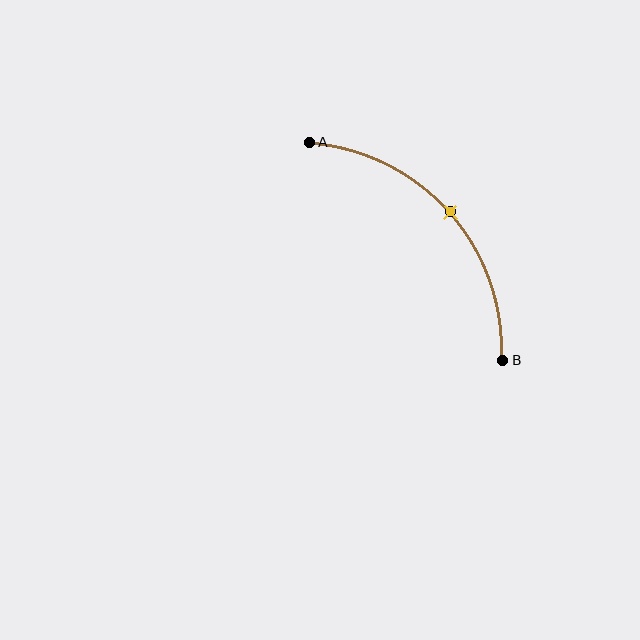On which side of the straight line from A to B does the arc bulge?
The arc bulges above and to the right of the straight line connecting A and B.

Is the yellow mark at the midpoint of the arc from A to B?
Yes. The yellow mark lies on the arc at equal arc-length from both A and B — it is the arc midpoint.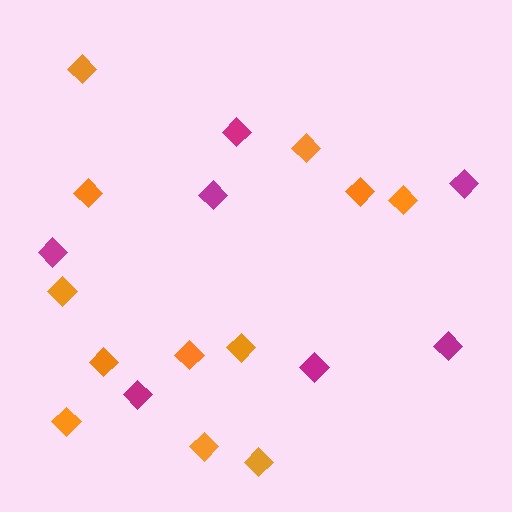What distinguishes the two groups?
There are 2 groups: one group of orange diamonds (12) and one group of magenta diamonds (7).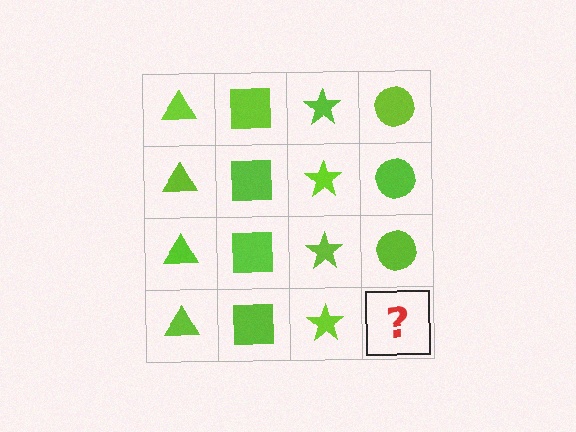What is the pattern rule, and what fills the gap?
The rule is that each column has a consistent shape. The gap should be filled with a lime circle.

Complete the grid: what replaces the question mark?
The question mark should be replaced with a lime circle.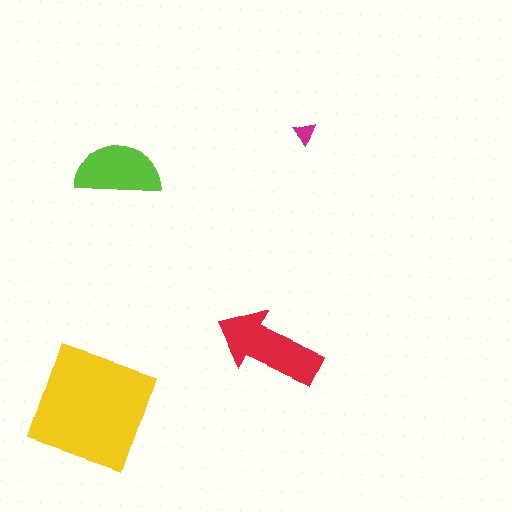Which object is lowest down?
The yellow square is bottommost.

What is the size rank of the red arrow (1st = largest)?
2nd.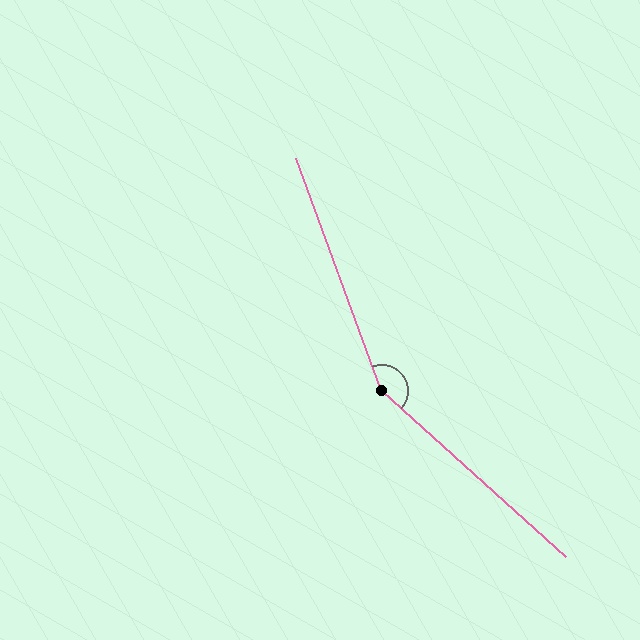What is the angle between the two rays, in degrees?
Approximately 152 degrees.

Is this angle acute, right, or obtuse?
It is obtuse.